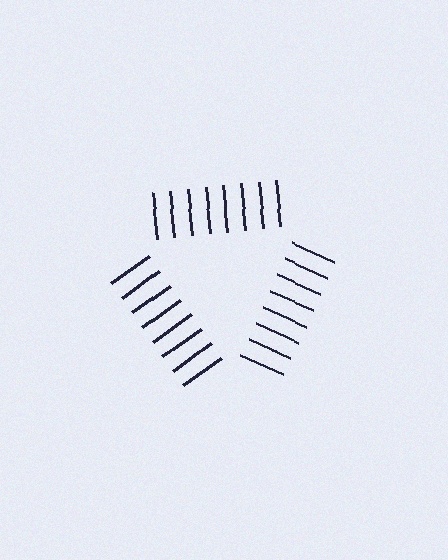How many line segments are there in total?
24 — 8 along each of the 3 edges.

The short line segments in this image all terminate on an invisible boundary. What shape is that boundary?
An illusory triangle — the line segments terminate on its edges but no continuous stroke is drawn.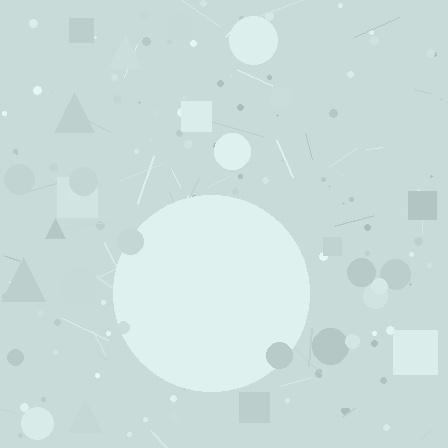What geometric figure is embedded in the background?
A circle is embedded in the background.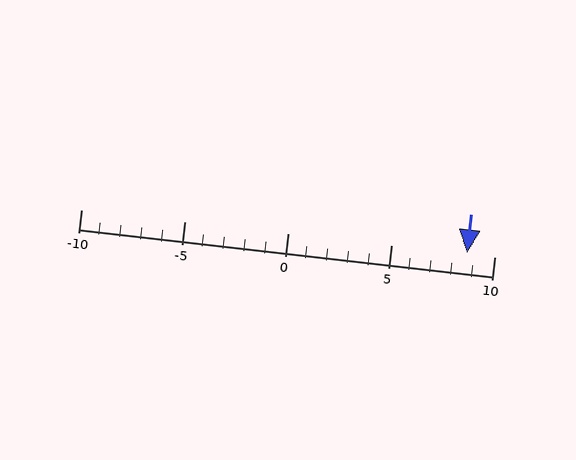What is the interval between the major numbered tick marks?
The major tick marks are spaced 5 units apart.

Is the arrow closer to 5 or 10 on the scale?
The arrow is closer to 10.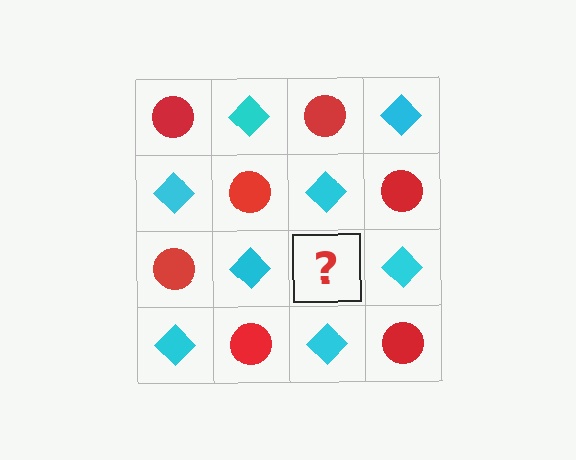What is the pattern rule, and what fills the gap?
The rule is that it alternates red circle and cyan diamond in a checkerboard pattern. The gap should be filled with a red circle.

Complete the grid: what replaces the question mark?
The question mark should be replaced with a red circle.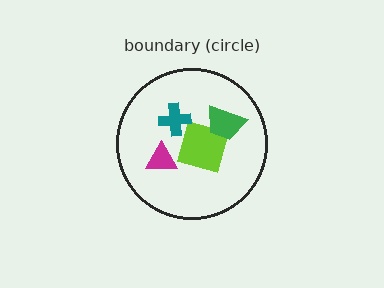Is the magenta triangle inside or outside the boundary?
Inside.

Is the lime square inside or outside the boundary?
Inside.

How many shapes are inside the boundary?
4 inside, 0 outside.